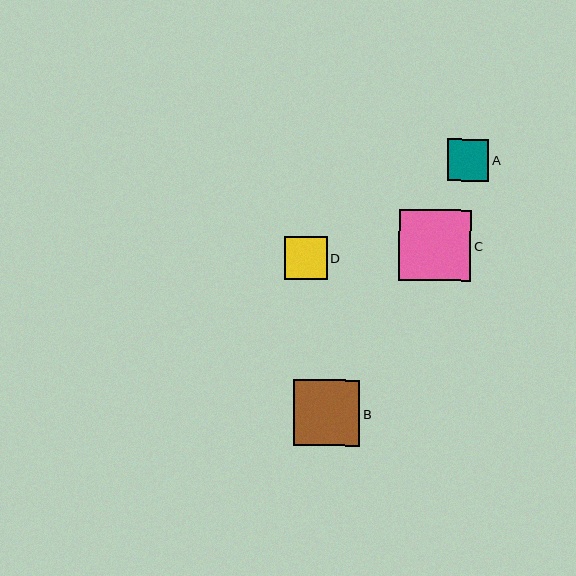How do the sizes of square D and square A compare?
Square D and square A are approximately the same size.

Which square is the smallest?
Square A is the smallest with a size of approximately 42 pixels.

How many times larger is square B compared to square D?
Square B is approximately 1.5 times the size of square D.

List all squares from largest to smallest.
From largest to smallest: C, B, D, A.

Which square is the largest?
Square C is the largest with a size of approximately 72 pixels.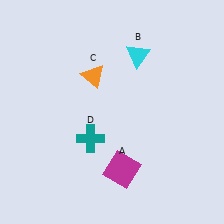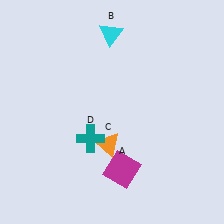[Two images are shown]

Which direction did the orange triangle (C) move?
The orange triangle (C) moved down.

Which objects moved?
The objects that moved are: the cyan triangle (B), the orange triangle (C).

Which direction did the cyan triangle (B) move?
The cyan triangle (B) moved left.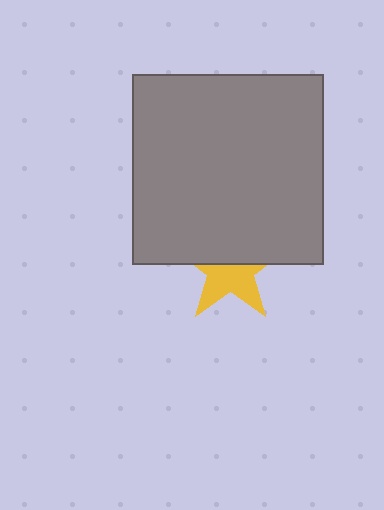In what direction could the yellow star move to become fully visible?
The yellow star could move down. That would shift it out from behind the gray square entirely.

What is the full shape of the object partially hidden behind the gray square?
The partially hidden object is a yellow star.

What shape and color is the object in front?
The object in front is a gray square.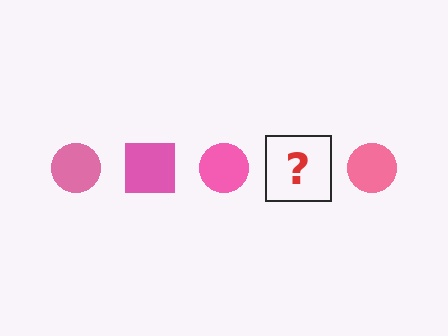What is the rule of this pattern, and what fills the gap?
The rule is that the pattern cycles through circle, square shapes in pink. The gap should be filled with a pink square.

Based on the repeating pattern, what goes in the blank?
The blank should be a pink square.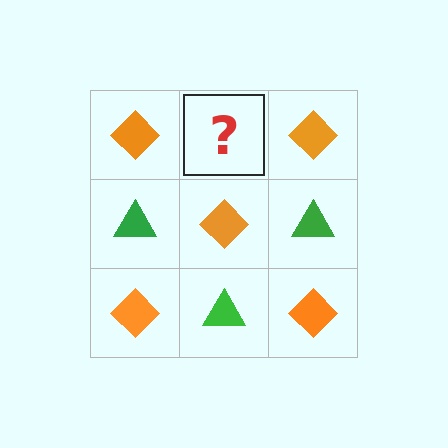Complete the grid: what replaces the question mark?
The question mark should be replaced with a green triangle.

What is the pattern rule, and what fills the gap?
The rule is that it alternates orange diamond and green triangle in a checkerboard pattern. The gap should be filled with a green triangle.